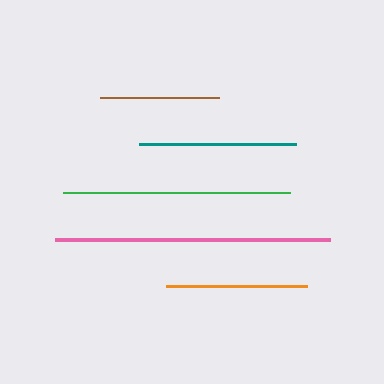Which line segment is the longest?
The pink line is the longest at approximately 274 pixels.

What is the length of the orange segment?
The orange segment is approximately 140 pixels long.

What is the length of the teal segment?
The teal segment is approximately 158 pixels long.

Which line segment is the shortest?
The brown line is the shortest at approximately 119 pixels.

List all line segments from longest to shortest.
From longest to shortest: pink, green, teal, orange, brown.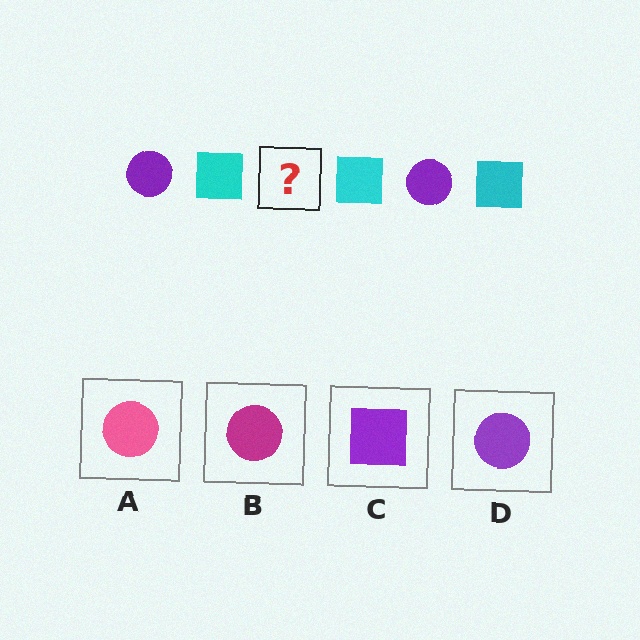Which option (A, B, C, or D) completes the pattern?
D.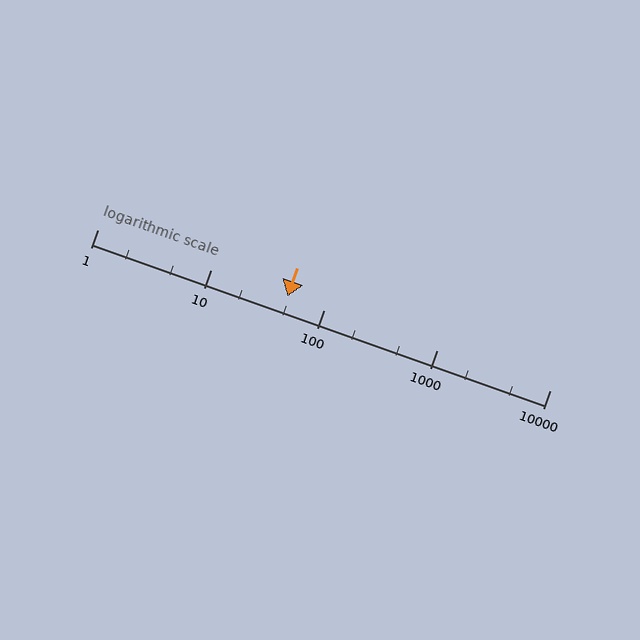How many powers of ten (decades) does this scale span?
The scale spans 4 decades, from 1 to 10000.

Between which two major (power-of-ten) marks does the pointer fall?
The pointer is between 10 and 100.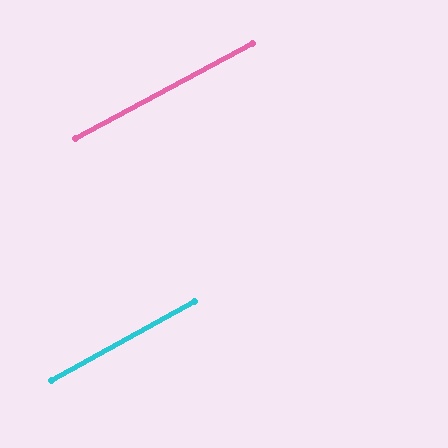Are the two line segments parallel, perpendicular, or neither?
Parallel — their directions differ by only 0.8°.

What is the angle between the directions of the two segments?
Approximately 1 degree.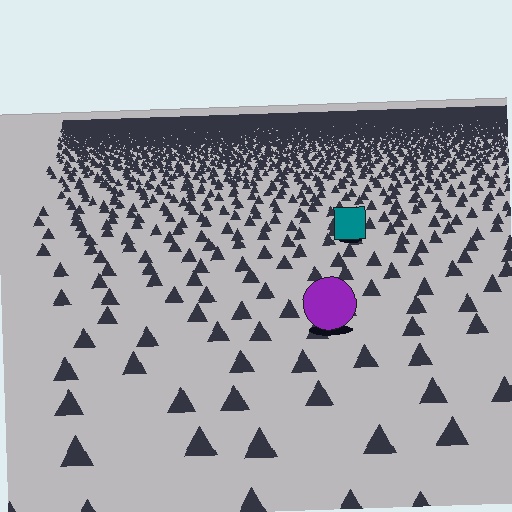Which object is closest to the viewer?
The purple circle is closest. The texture marks near it are larger and more spread out.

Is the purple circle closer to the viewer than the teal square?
Yes. The purple circle is closer — you can tell from the texture gradient: the ground texture is coarser near it.